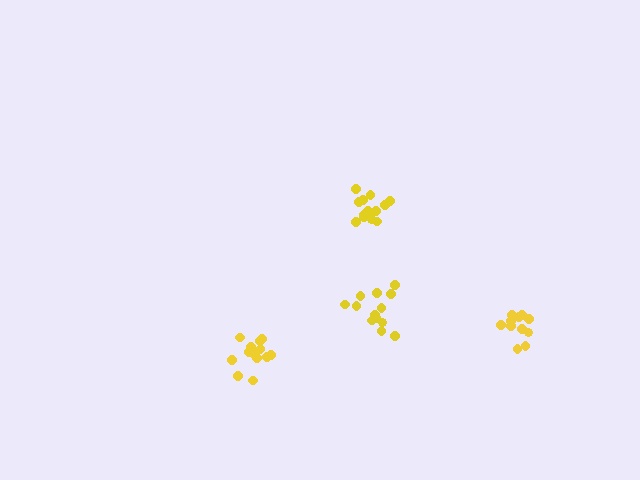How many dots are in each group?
Group 1: 12 dots, Group 2: 13 dots, Group 3: 13 dots, Group 4: 14 dots (52 total).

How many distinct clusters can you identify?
There are 4 distinct clusters.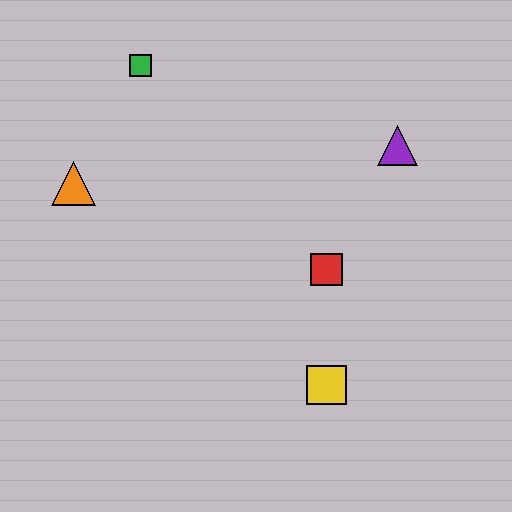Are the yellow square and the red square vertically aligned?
Yes, both are at x≈327.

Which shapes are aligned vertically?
The red square, the blue square, the yellow square are aligned vertically.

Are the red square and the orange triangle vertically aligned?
No, the red square is at x≈327 and the orange triangle is at x≈73.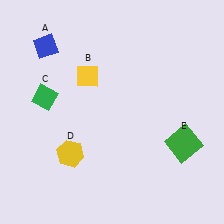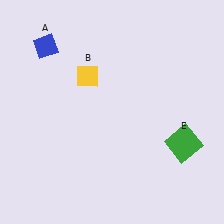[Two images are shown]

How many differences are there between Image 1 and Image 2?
There are 2 differences between the two images.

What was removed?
The green diamond (C), the yellow hexagon (D) were removed in Image 2.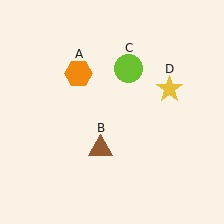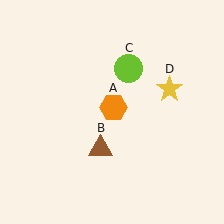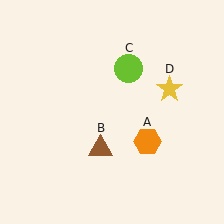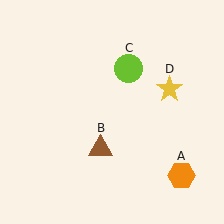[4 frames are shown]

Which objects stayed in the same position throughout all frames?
Brown triangle (object B) and lime circle (object C) and yellow star (object D) remained stationary.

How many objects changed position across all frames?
1 object changed position: orange hexagon (object A).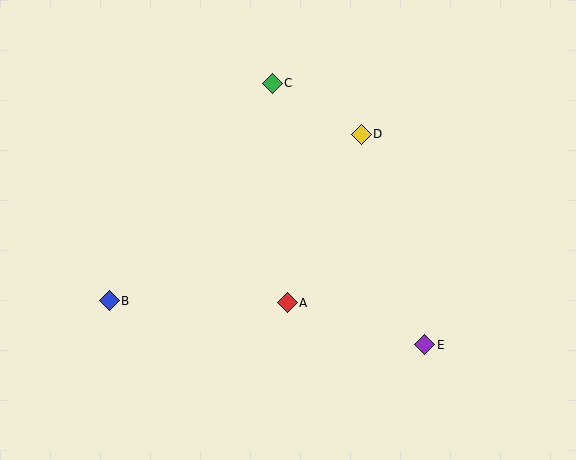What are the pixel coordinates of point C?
Point C is at (272, 83).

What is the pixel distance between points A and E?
The distance between A and E is 144 pixels.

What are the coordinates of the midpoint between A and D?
The midpoint between A and D is at (324, 219).